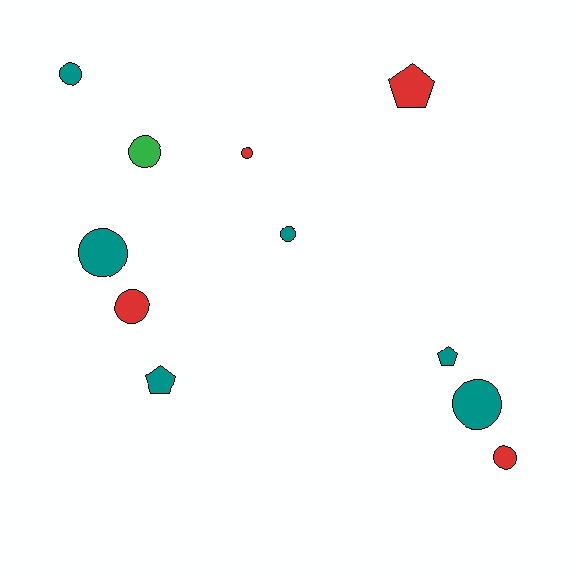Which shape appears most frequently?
Circle, with 8 objects.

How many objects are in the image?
There are 11 objects.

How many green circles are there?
There is 1 green circle.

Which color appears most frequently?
Teal, with 6 objects.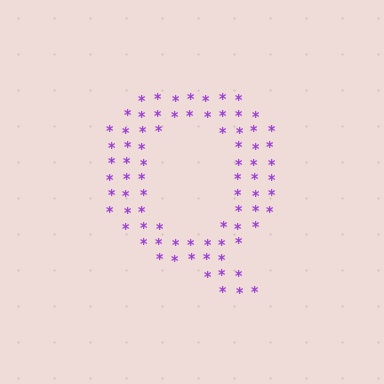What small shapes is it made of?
It is made of small asterisks.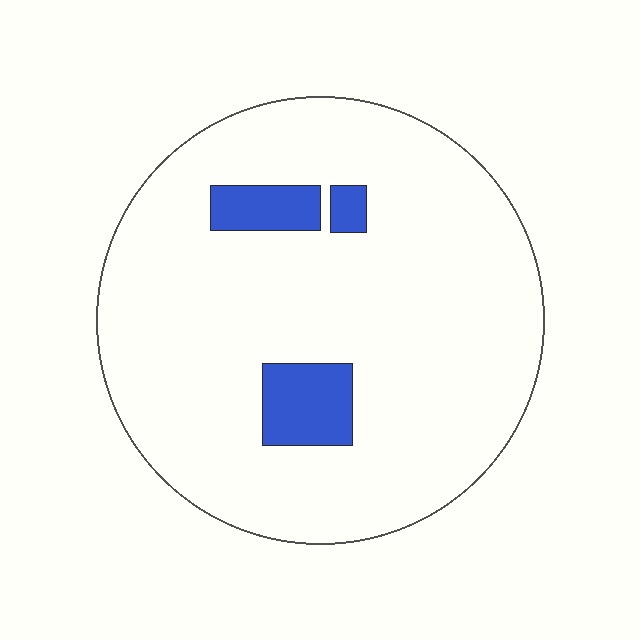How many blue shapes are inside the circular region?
3.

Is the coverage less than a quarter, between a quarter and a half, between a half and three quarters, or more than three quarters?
Less than a quarter.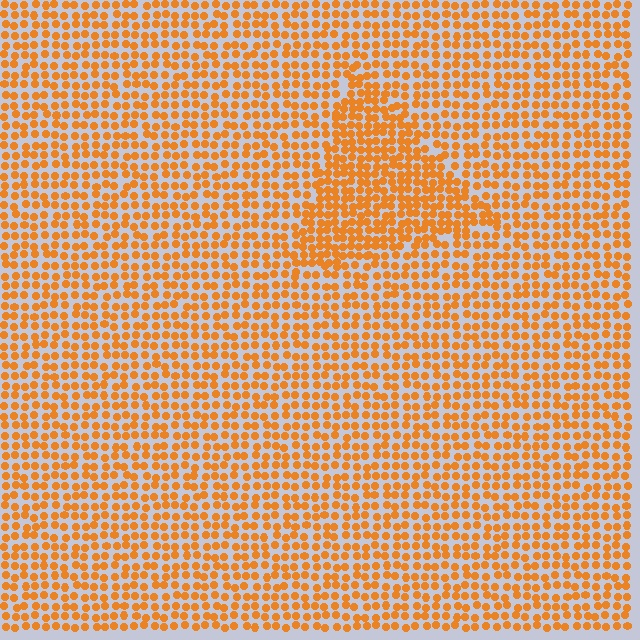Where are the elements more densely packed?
The elements are more densely packed inside the triangle boundary.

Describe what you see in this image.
The image contains small orange elements arranged at two different densities. A triangle-shaped region is visible where the elements are more densely packed than the surrounding area.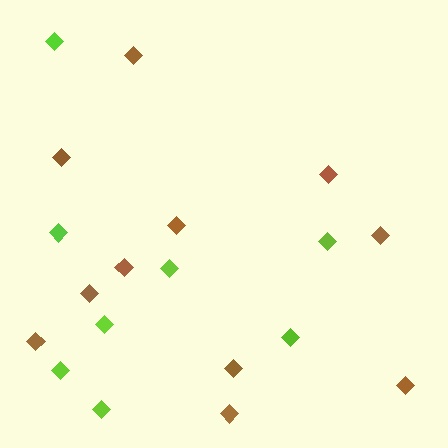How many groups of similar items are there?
There are 2 groups: one group of lime diamonds (8) and one group of brown diamonds (11).